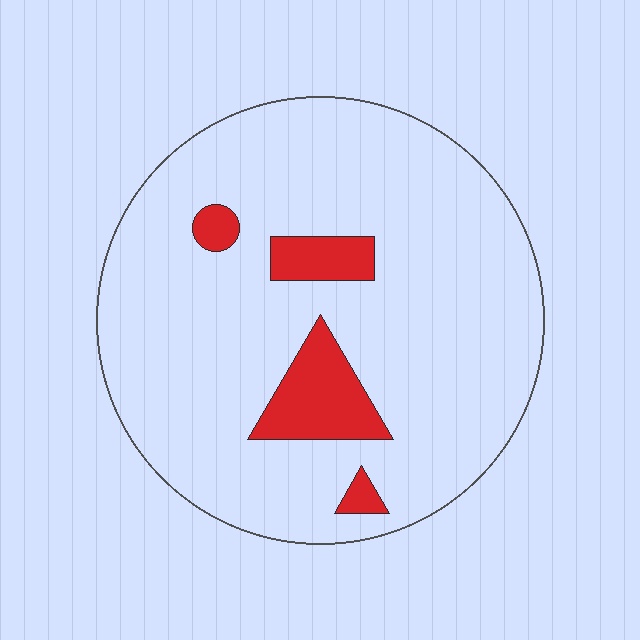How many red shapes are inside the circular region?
4.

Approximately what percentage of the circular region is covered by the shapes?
Approximately 10%.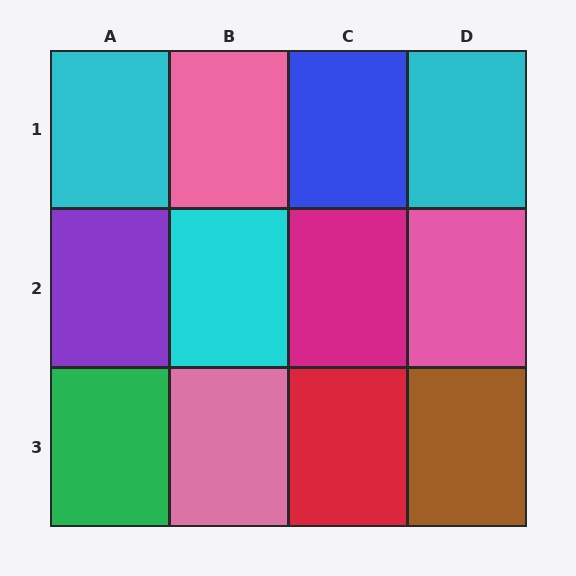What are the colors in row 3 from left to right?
Green, pink, red, brown.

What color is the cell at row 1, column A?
Cyan.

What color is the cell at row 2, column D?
Pink.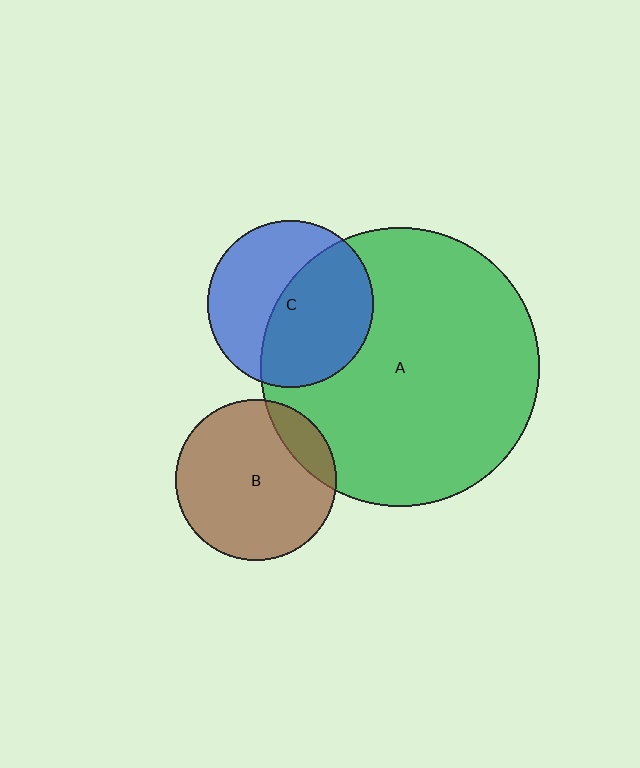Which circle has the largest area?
Circle A (green).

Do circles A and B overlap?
Yes.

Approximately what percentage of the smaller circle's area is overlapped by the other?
Approximately 15%.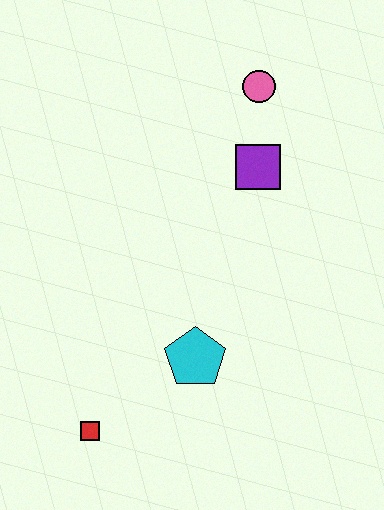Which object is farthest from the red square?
The pink circle is farthest from the red square.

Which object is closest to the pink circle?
The purple square is closest to the pink circle.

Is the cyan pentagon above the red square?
Yes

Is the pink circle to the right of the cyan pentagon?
Yes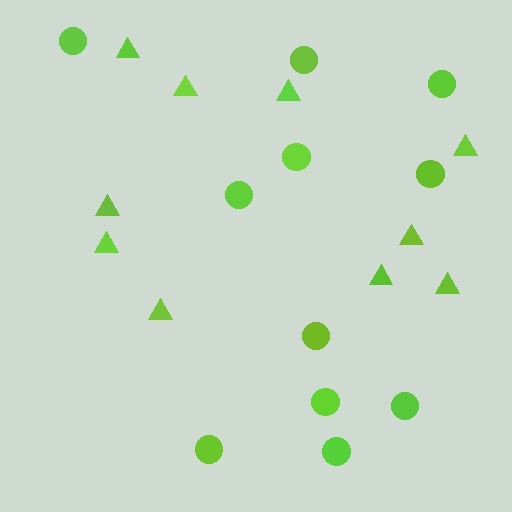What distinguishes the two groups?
There are 2 groups: one group of triangles (10) and one group of circles (11).